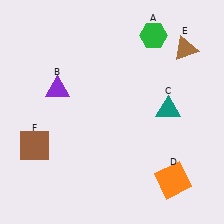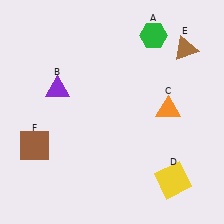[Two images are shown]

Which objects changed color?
C changed from teal to orange. D changed from orange to yellow.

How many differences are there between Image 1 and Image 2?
There are 2 differences between the two images.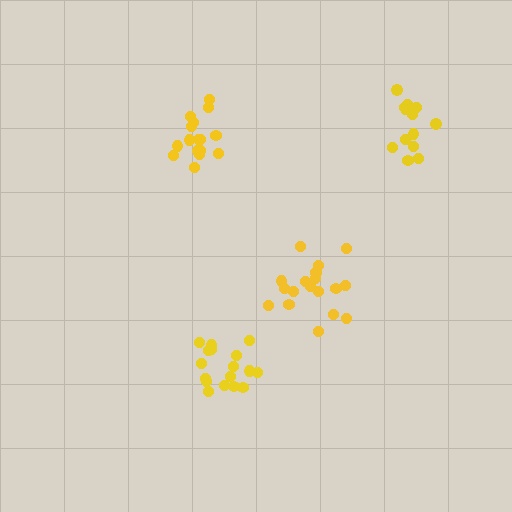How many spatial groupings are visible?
There are 4 spatial groupings.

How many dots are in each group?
Group 1: 17 dots, Group 2: 18 dots, Group 3: 16 dots, Group 4: 13 dots (64 total).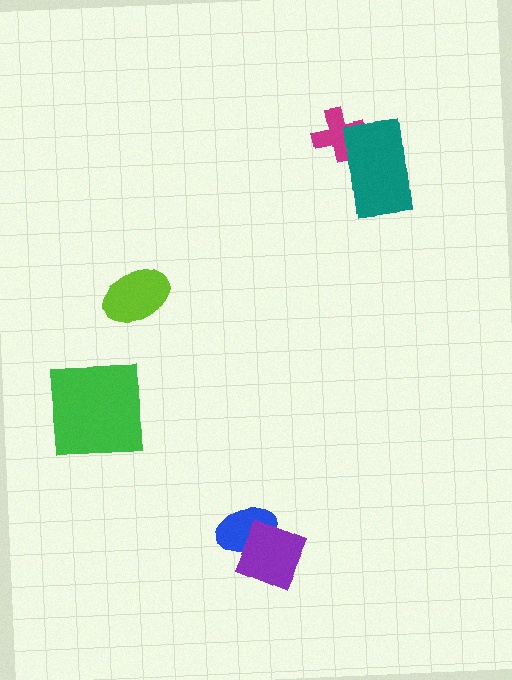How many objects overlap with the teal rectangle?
1 object overlaps with the teal rectangle.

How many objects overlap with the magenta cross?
1 object overlaps with the magenta cross.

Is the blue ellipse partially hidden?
Yes, it is partially covered by another shape.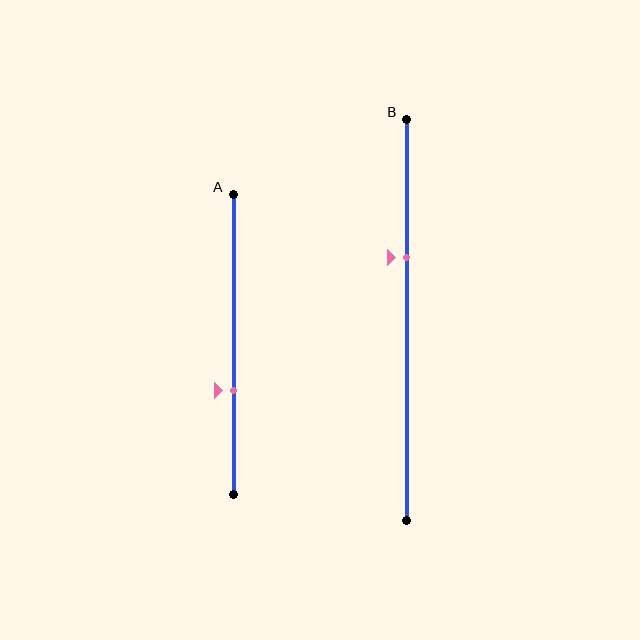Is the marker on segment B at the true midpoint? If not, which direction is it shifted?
No, the marker on segment B is shifted upward by about 16% of the segment length.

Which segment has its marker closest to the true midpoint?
Segment A has its marker closest to the true midpoint.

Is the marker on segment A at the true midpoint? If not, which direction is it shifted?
No, the marker on segment A is shifted downward by about 16% of the segment length.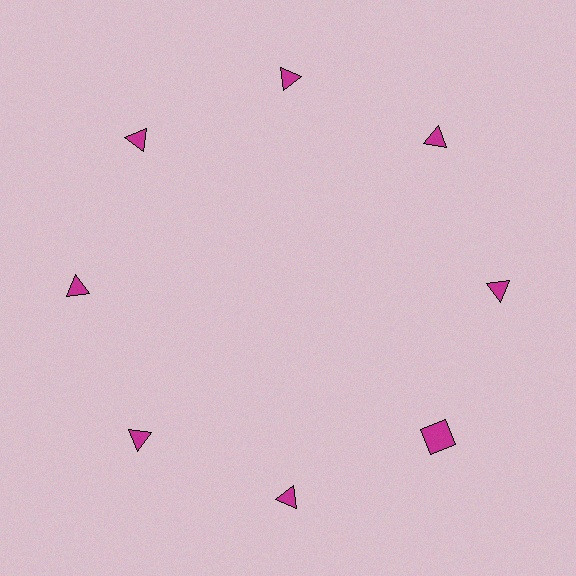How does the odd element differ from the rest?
It has a different shape: square instead of triangle.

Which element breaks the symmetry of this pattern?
The magenta square at roughly the 4 o'clock position breaks the symmetry. All other shapes are magenta triangles.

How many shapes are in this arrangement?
There are 8 shapes arranged in a ring pattern.